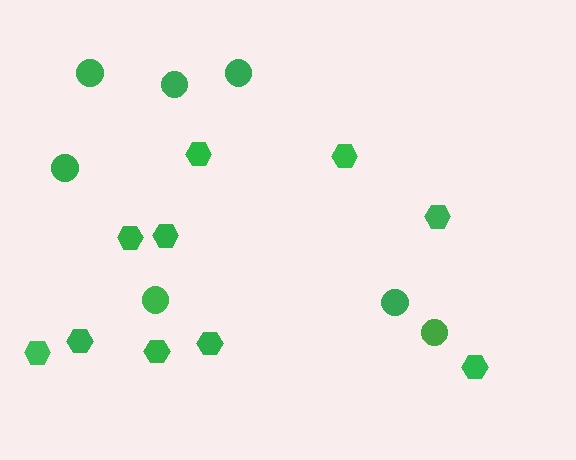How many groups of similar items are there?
There are 2 groups: one group of hexagons (10) and one group of circles (7).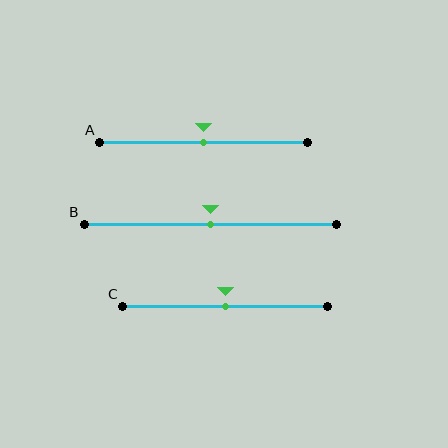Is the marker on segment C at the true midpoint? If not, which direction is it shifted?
Yes, the marker on segment C is at the true midpoint.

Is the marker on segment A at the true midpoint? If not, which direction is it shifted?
Yes, the marker on segment A is at the true midpoint.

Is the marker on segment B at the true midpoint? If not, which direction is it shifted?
Yes, the marker on segment B is at the true midpoint.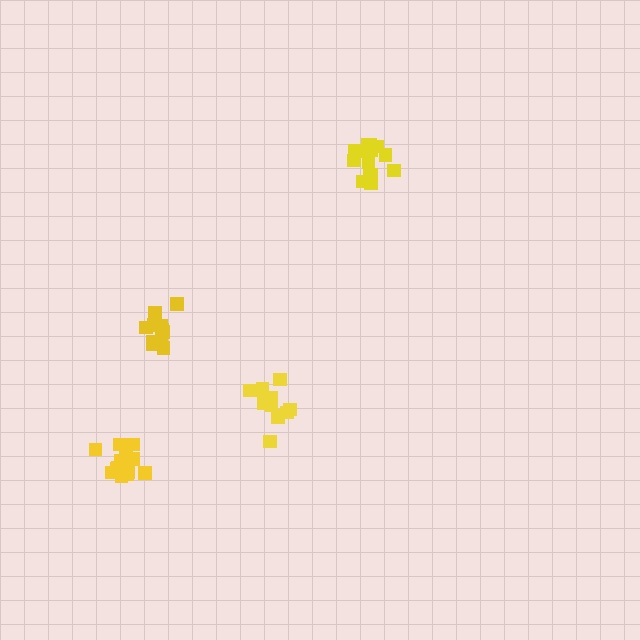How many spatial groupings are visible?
There are 4 spatial groupings.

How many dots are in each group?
Group 1: 12 dots, Group 2: 16 dots, Group 3: 14 dots, Group 4: 11 dots (53 total).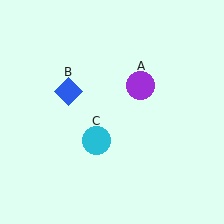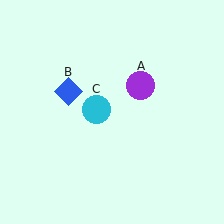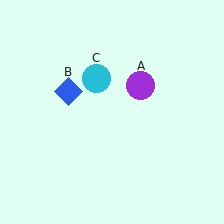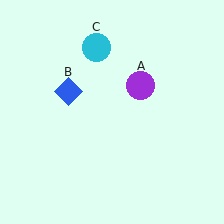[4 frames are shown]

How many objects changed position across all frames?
1 object changed position: cyan circle (object C).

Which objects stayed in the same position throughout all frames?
Purple circle (object A) and blue diamond (object B) remained stationary.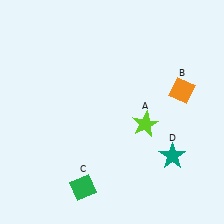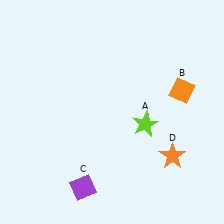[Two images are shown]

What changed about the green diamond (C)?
In Image 1, C is green. In Image 2, it changed to purple.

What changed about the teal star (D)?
In Image 1, D is teal. In Image 2, it changed to orange.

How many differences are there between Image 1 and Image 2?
There are 2 differences between the two images.